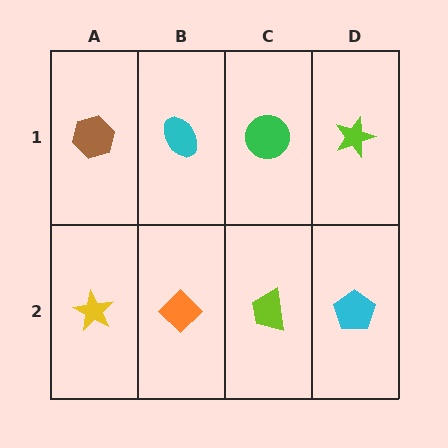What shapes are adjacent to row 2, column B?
A cyan ellipse (row 1, column B), a yellow star (row 2, column A), a lime trapezoid (row 2, column C).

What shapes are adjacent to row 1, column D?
A cyan pentagon (row 2, column D), a green circle (row 1, column C).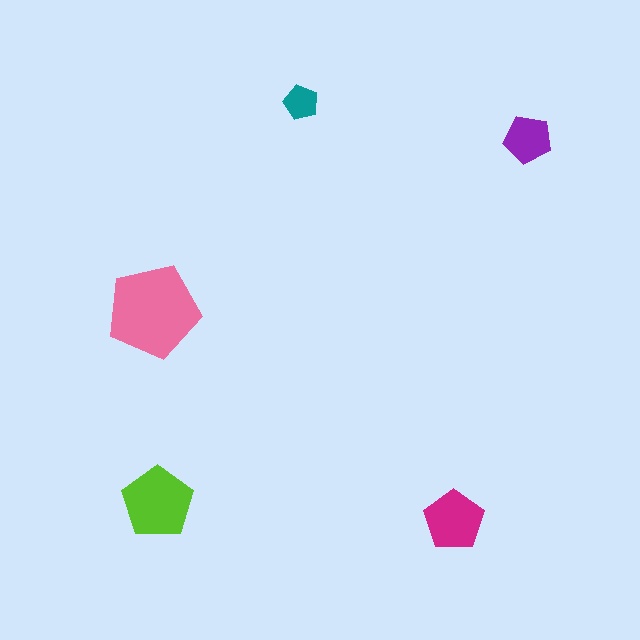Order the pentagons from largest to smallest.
the pink one, the lime one, the magenta one, the purple one, the teal one.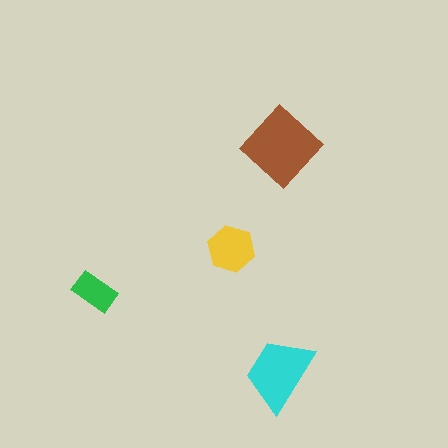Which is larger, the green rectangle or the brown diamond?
The brown diamond.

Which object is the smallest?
The green rectangle.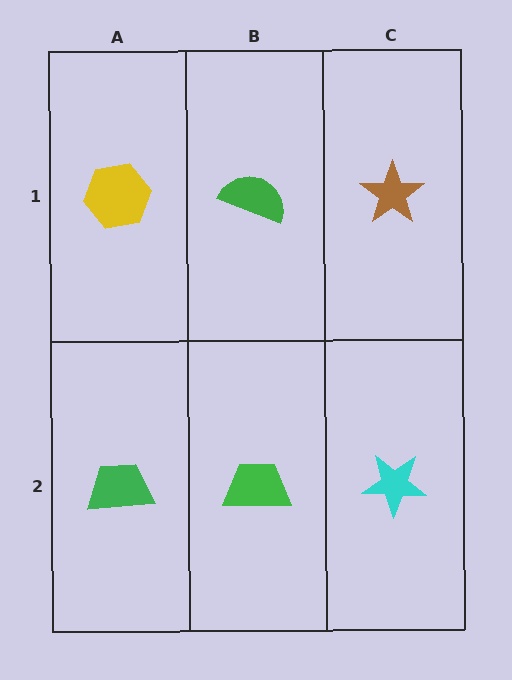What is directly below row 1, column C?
A cyan star.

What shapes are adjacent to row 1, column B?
A green trapezoid (row 2, column B), a yellow hexagon (row 1, column A), a brown star (row 1, column C).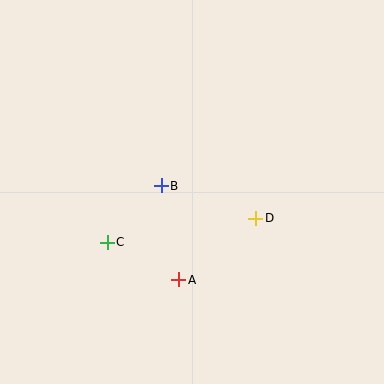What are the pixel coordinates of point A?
Point A is at (179, 280).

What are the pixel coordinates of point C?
Point C is at (107, 242).